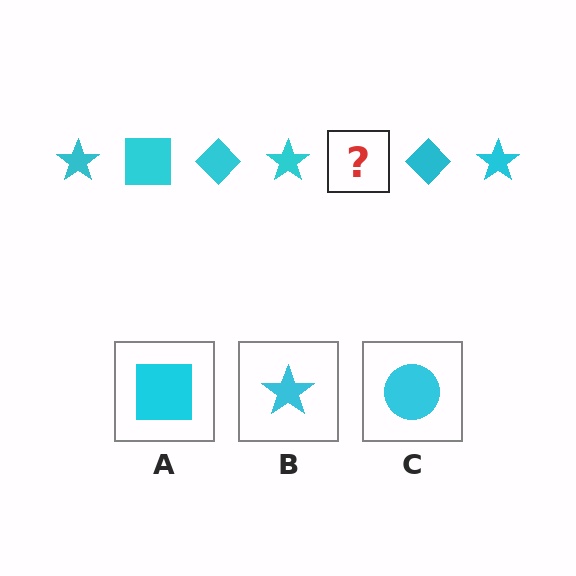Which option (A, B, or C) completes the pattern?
A.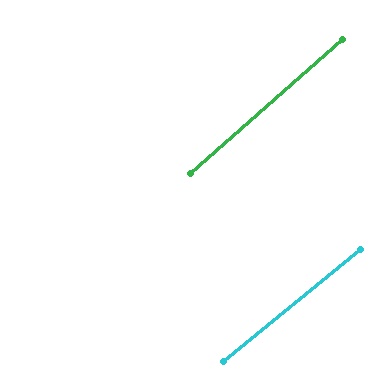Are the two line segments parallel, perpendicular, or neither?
Parallel — their directions differ by only 1.8°.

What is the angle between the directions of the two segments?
Approximately 2 degrees.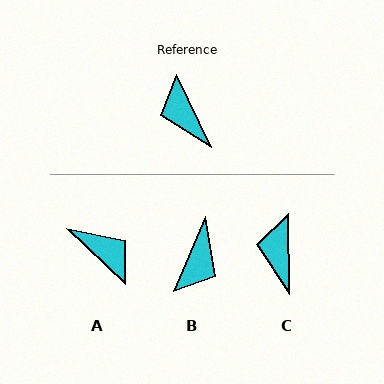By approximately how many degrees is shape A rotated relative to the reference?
Approximately 159 degrees clockwise.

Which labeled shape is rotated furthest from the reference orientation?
A, about 159 degrees away.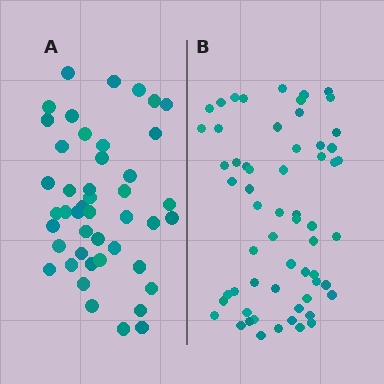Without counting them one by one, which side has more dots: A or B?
Region B (the right region) has more dots.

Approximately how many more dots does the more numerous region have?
Region B has approximately 15 more dots than region A.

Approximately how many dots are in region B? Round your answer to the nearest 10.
About 60 dots.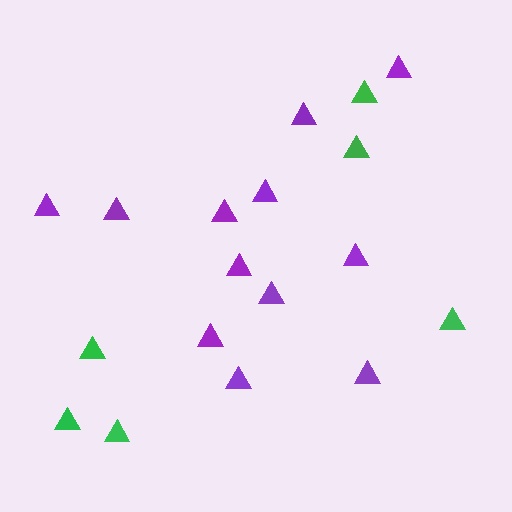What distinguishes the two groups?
There are 2 groups: one group of purple triangles (12) and one group of green triangles (6).